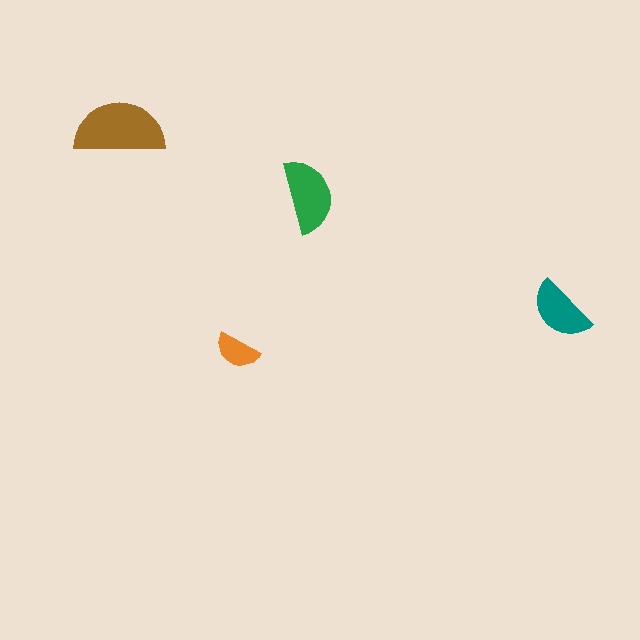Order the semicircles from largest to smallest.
the brown one, the green one, the teal one, the orange one.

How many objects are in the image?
There are 4 objects in the image.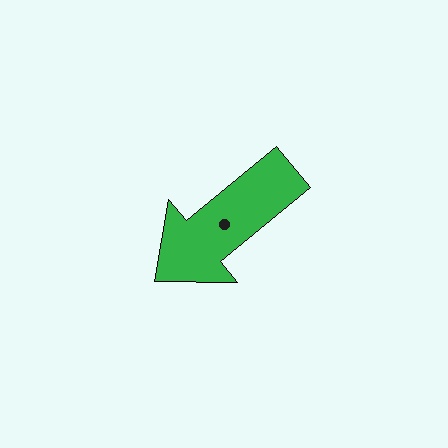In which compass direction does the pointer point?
Southwest.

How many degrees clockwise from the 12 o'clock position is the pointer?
Approximately 231 degrees.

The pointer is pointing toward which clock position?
Roughly 8 o'clock.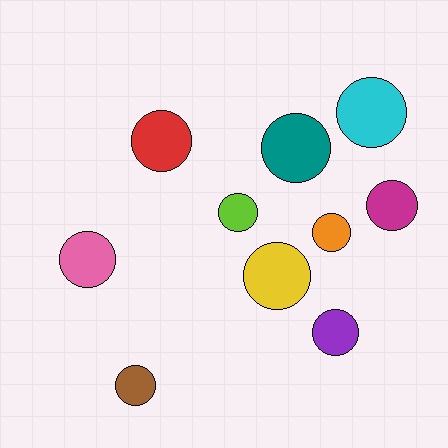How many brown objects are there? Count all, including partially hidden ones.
There is 1 brown object.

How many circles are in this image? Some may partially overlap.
There are 10 circles.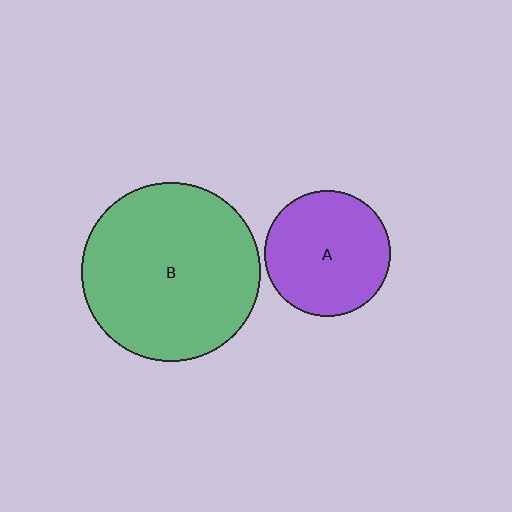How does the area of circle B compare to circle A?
Approximately 2.0 times.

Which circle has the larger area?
Circle B (green).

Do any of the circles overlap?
No, none of the circles overlap.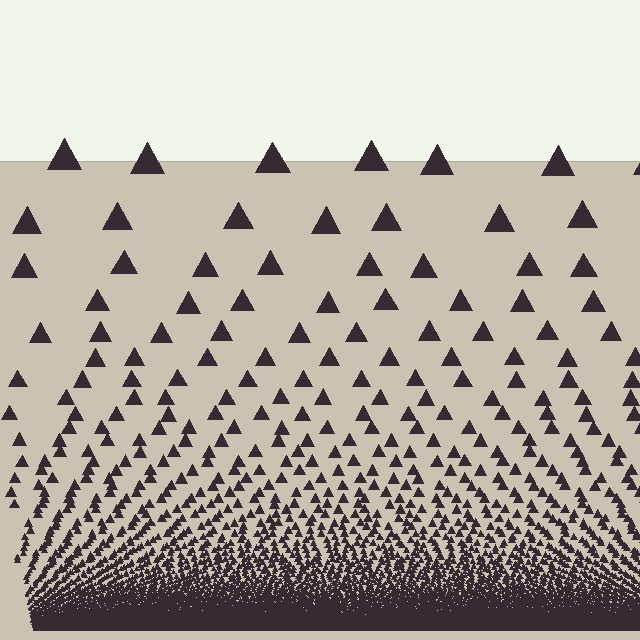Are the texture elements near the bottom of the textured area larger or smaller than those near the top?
Smaller. The gradient is inverted — elements near the bottom are smaller and denser.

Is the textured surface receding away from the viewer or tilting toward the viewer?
The surface appears to tilt toward the viewer. Texture elements get larger and sparser toward the top.